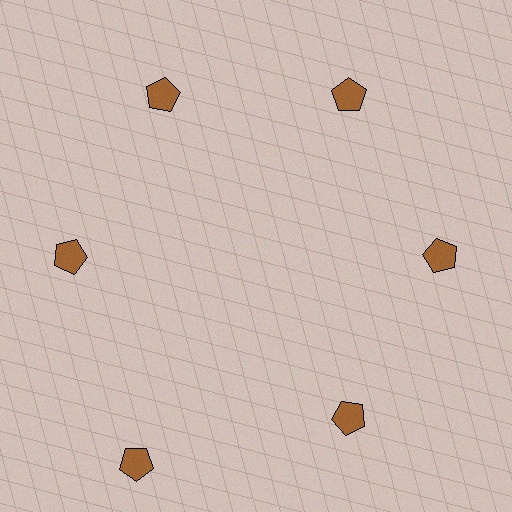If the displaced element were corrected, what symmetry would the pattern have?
It would have 6-fold rotational symmetry — the pattern would map onto itself every 60 degrees.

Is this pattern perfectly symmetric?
No. The 6 brown pentagons are arranged in a ring, but one element near the 7 o'clock position is pushed outward from the center, breaking the 6-fold rotational symmetry.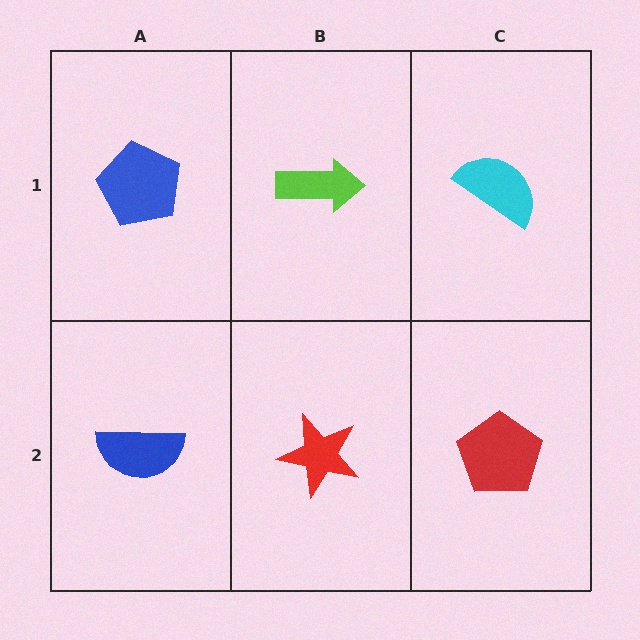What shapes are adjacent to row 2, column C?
A cyan semicircle (row 1, column C), a red star (row 2, column B).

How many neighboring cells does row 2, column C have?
2.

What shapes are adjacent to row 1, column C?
A red pentagon (row 2, column C), a lime arrow (row 1, column B).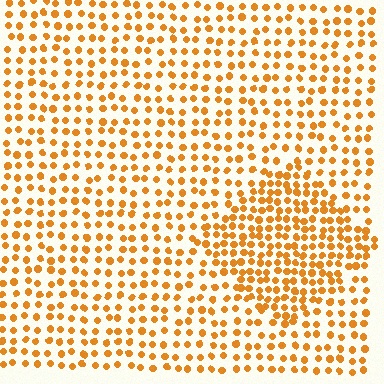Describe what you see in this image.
The image contains small orange elements arranged at two different densities. A diamond-shaped region is visible where the elements are more densely packed than the surrounding area.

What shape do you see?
I see a diamond.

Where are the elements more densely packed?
The elements are more densely packed inside the diamond boundary.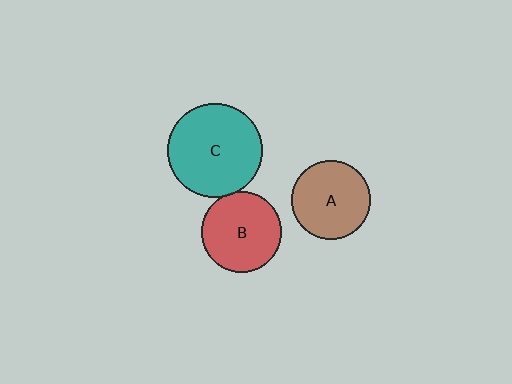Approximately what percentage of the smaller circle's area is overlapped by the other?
Approximately 5%.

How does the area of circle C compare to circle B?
Approximately 1.4 times.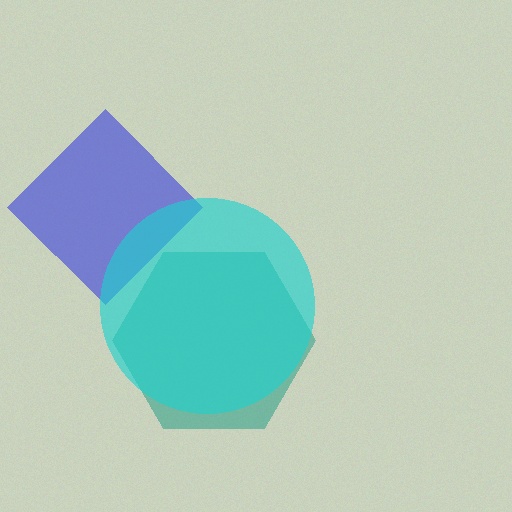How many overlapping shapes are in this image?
There are 3 overlapping shapes in the image.